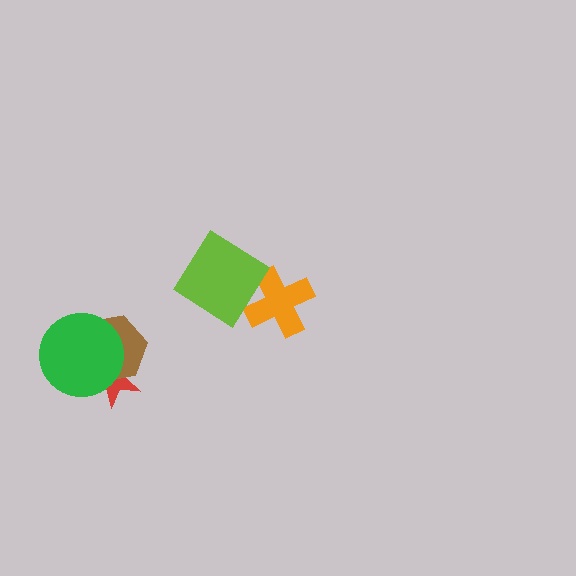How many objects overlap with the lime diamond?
1 object overlaps with the lime diamond.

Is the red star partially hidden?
Yes, it is partially covered by another shape.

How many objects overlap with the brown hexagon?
2 objects overlap with the brown hexagon.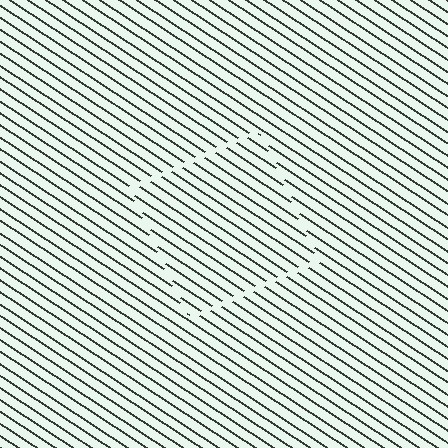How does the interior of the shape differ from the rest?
The interior of the shape contains the same grating, shifted by half a period — the contour is defined by the phase discontinuity where line-ends from the inner and outer gratings abut.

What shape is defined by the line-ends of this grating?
An illusory square. The interior of the shape contains the same grating, shifted by half a period — the contour is defined by the phase discontinuity where line-ends from the inner and outer gratings abut.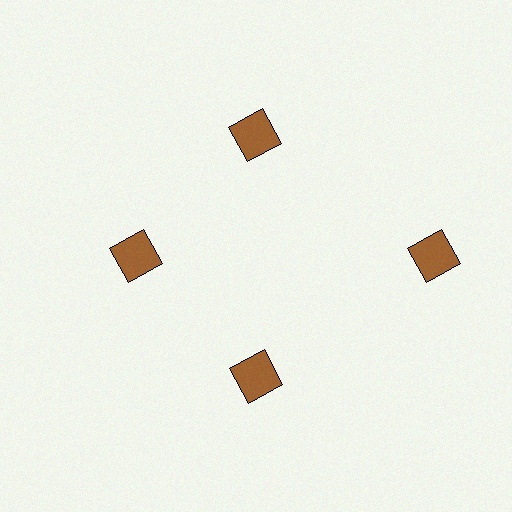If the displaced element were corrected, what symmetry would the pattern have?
It would have 4-fold rotational symmetry — the pattern would map onto itself every 90 degrees.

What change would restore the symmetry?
The symmetry would be restored by moving it inward, back onto the ring so that all 4 squares sit at equal angles and equal distance from the center.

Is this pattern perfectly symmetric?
No. The 4 brown squares are arranged in a ring, but one element near the 3 o'clock position is pushed outward from the center, breaking the 4-fold rotational symmetry.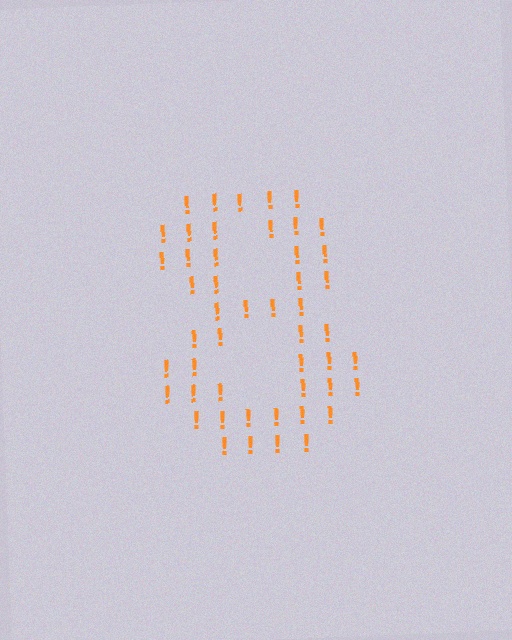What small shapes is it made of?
It is made of small exclamation marks.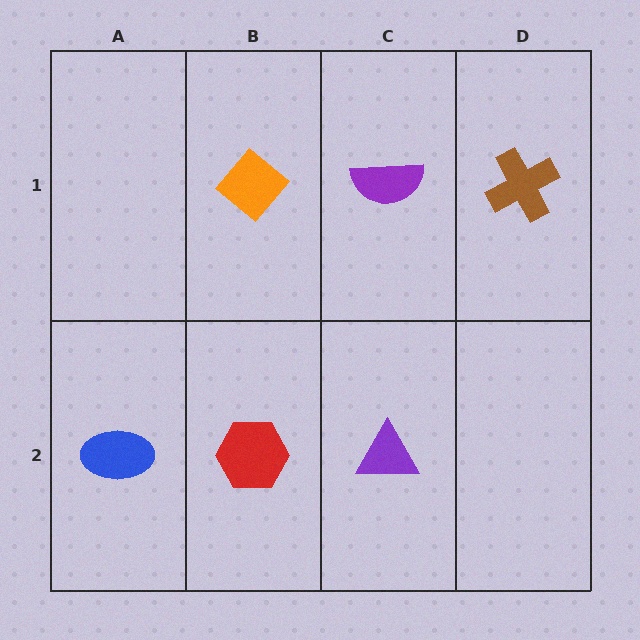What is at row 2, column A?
A blue ellipse.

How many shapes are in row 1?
3 shapes.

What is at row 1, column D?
A brown cross.